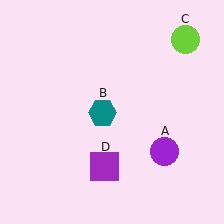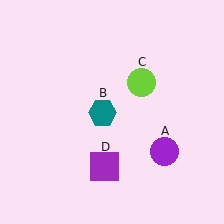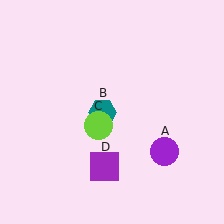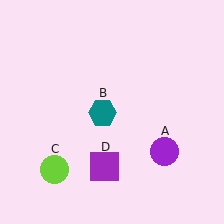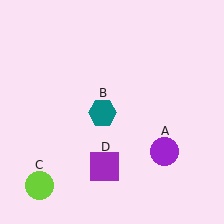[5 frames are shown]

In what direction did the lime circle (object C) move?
The lime circle (object C) moved down and to the left.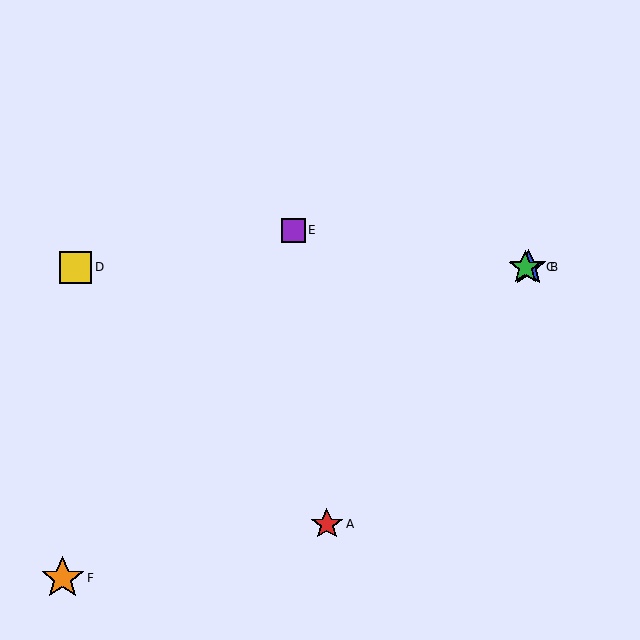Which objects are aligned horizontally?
Objects B, C, D are aligned horizontally.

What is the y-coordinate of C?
Object C is at y≈267.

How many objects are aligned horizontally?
3 objects (B, C, D) are aligned horizontally.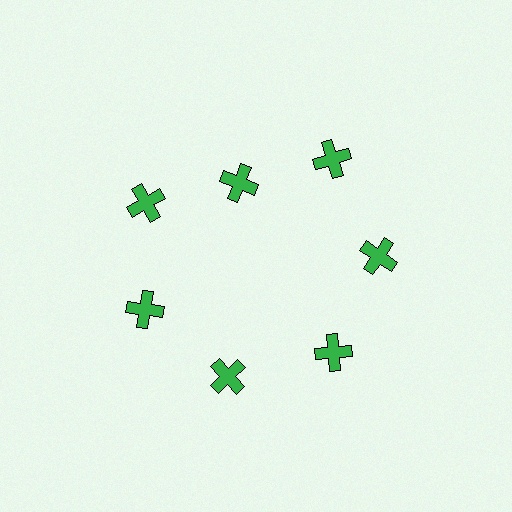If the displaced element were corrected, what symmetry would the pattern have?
It would have 7-fold rotational symmetry — the pattern would map onto itself every 51 degrees.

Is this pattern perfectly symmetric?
No. The 7 green crosses are arranged in a ring, but one element near the 12 o'clock position is pulled inward toward the center, breaking the 7-fold rotational symmetry.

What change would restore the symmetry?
The symmetry would be restored by moving it outward, back onto the ring so that all 7 crosses sit at equal angles and equal distance from the center.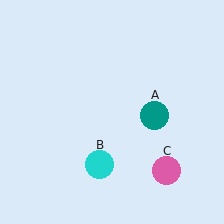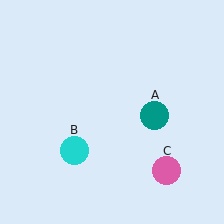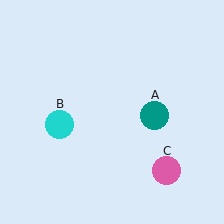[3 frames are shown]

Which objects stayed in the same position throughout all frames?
Teal circle (object A) and pink circle (object C) remained stationary.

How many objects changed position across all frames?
1 object changed position: cyan circle (object B).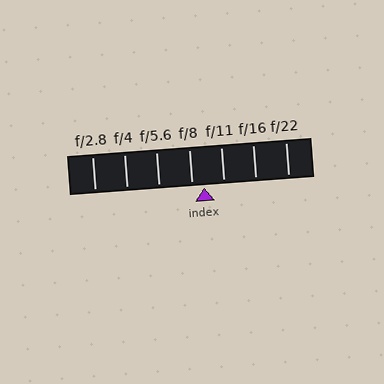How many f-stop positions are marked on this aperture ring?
There are 7 f-stop positions marked.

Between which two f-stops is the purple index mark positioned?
The index mark is between f/8 and f/11.